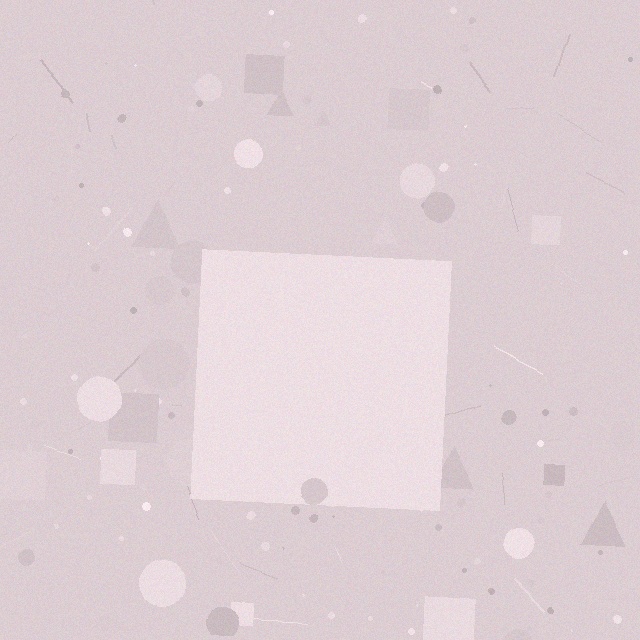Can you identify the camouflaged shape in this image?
The camouflaged shape is a square.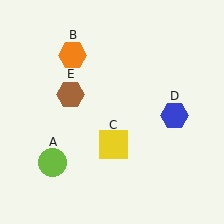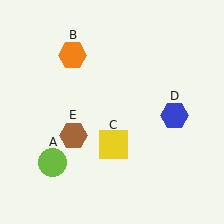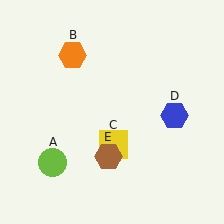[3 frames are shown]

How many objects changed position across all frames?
1 object changed position: brown hexagon (object E).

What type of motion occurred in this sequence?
The brown hexagon (object E) rotated counterclockwise around the center of the scene.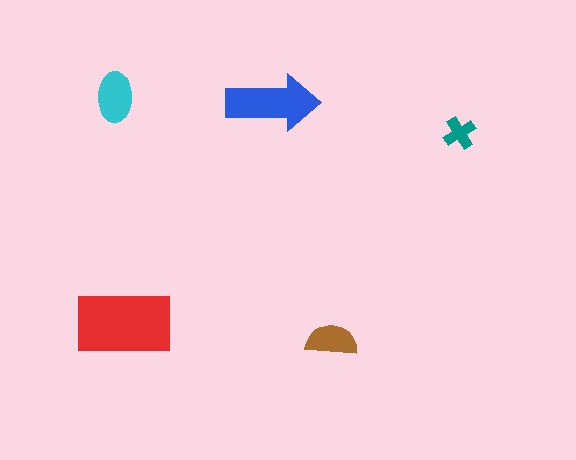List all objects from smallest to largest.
The teal cross, the brown semicircle, the cyan ellipse, the blue arrow, the red rectangle.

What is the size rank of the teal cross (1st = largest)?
5th.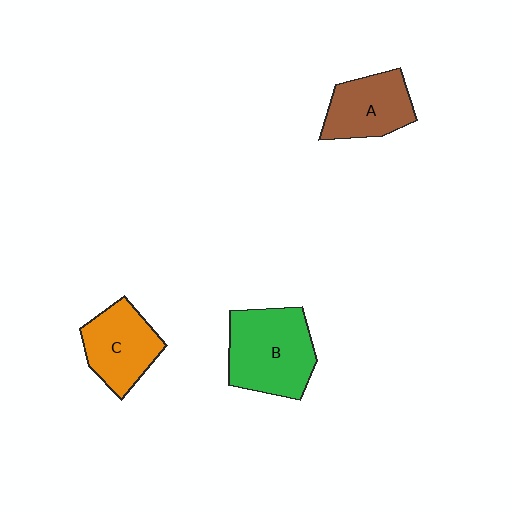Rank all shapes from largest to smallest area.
From largest to smallest: B (green), C (orange), A (brown).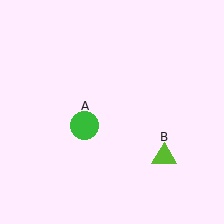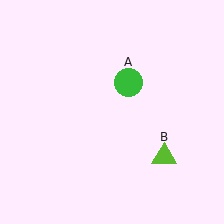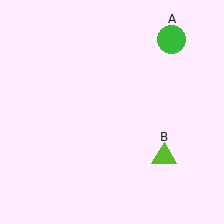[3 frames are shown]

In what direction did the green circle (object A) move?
The green circle (object A) moved up and to the right.